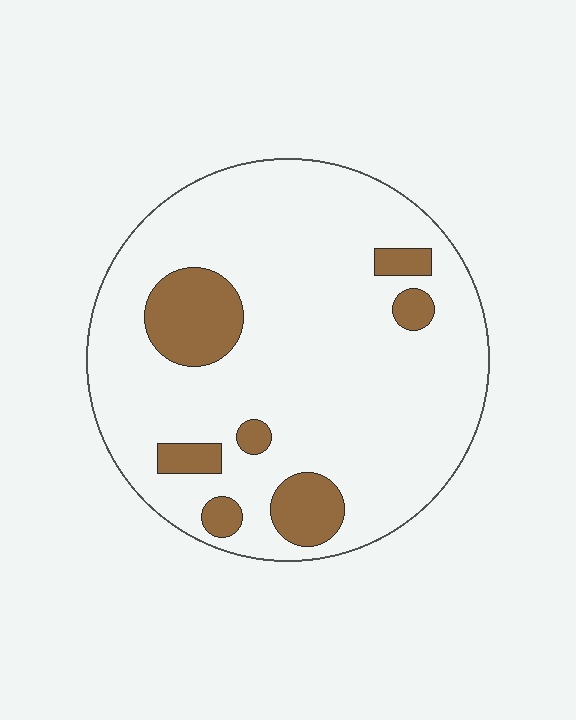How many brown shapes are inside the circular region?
7.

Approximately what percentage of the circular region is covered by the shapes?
Approximately 15%.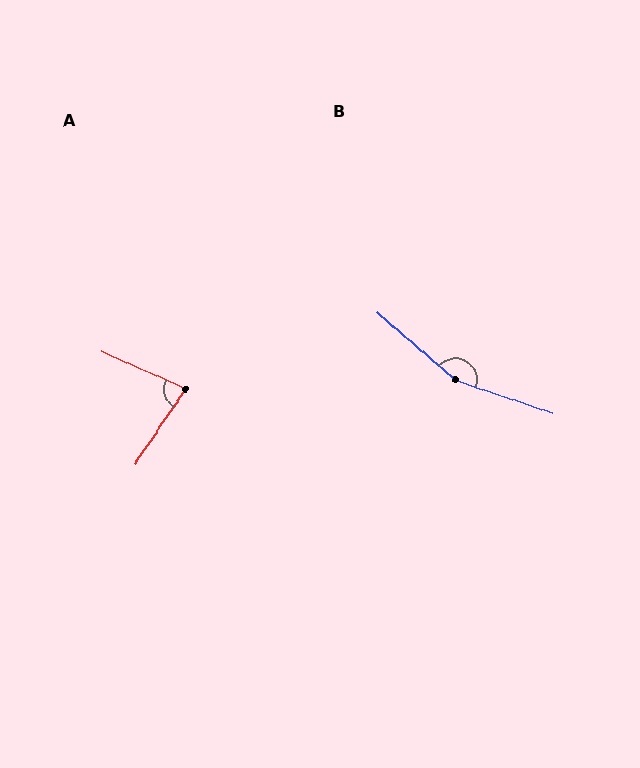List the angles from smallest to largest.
A (80°), B (159°).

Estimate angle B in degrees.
Approximately 159 degrees.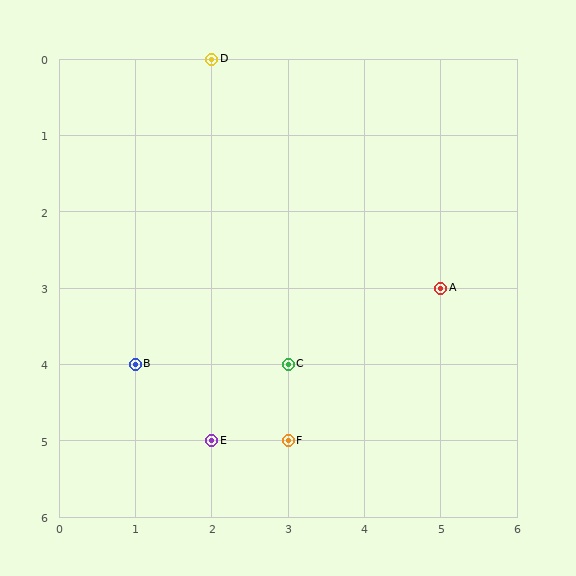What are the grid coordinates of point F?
Point F is at grid coordinates (3, 5).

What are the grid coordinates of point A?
Point A is at grid coordinates (5, 3).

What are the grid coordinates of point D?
Point D is at grid coordinates (2, 0).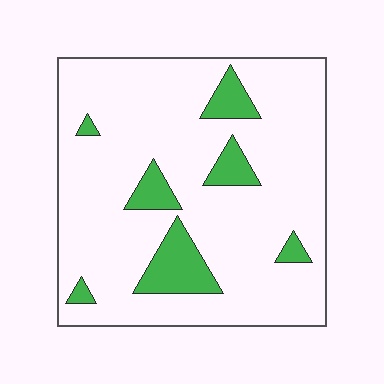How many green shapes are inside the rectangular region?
7.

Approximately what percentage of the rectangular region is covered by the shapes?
Approximately 15%.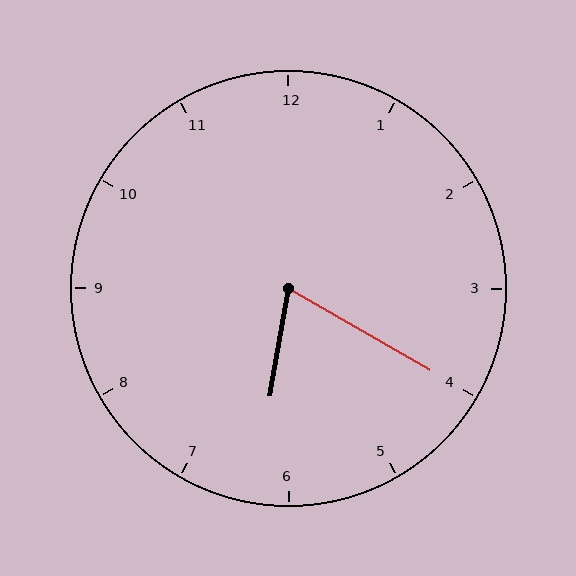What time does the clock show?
6:20.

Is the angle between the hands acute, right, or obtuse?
It is acute.